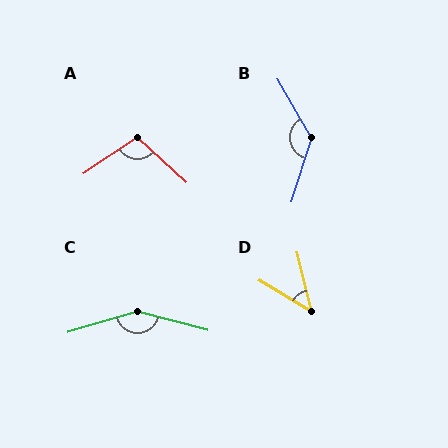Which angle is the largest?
C, at approximately 149 degrees.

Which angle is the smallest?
D, at approximately 46 degrees.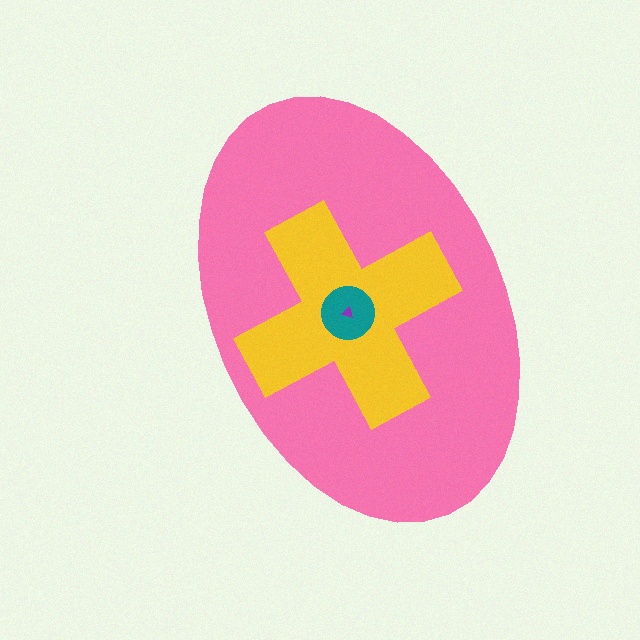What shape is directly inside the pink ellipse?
The yellow cross.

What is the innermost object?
The purple triangle.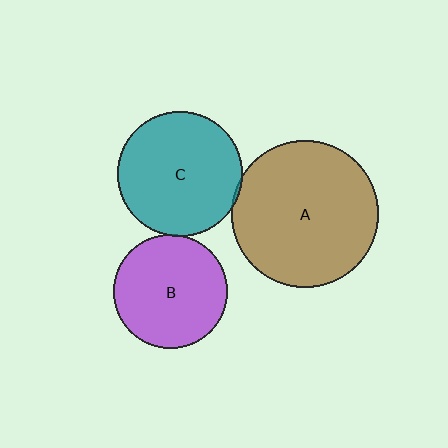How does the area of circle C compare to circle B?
Approximately 1.2 times.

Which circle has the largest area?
Circle A (brown).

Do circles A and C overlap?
Yes.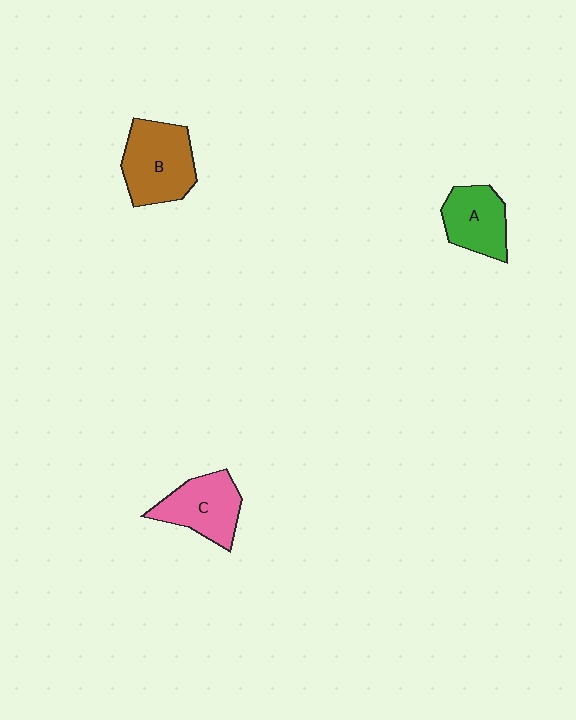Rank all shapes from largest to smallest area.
From largest to smallest: B (brown), C (pink), A (green).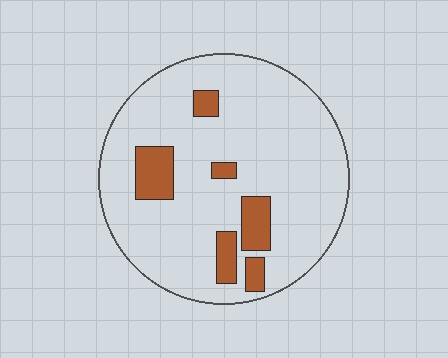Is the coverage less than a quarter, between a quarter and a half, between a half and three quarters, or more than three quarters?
Less than a quarter.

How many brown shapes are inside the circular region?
6.